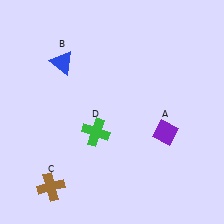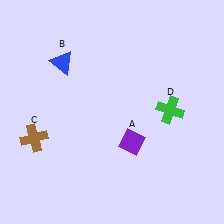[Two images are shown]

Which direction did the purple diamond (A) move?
The purple diamond (A) moved left.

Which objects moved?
The objects that moved are: the purple diamond (A), the brown cross (C), the green cross (D).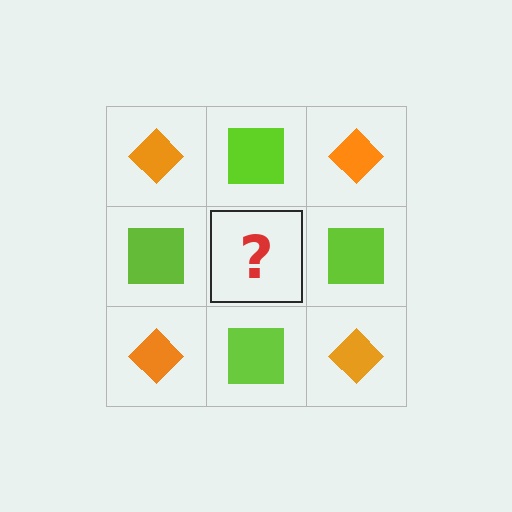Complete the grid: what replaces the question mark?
The question mark should be replaced with an orange diamond.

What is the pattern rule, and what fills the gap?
The rule is that it alternates orange diamond and lime square in a checkerboard pattern. The gap should be filled with an orange diamond.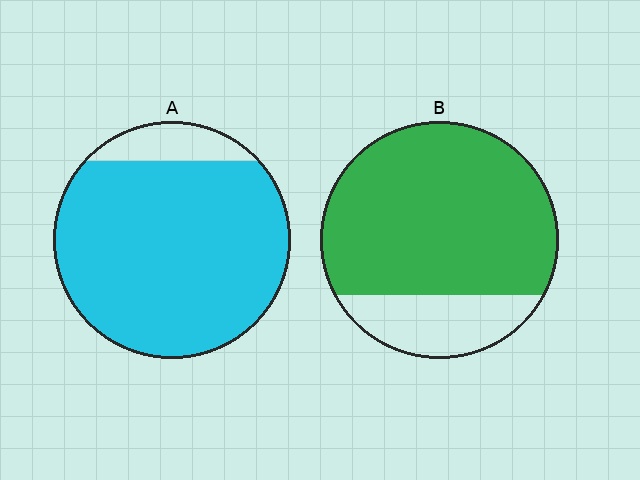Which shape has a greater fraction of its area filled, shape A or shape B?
Shape A.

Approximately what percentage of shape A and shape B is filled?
A is approximately 90% and B is approximately 80%.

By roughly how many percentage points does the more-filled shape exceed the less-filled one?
By roughly 10 percentage points (A over B).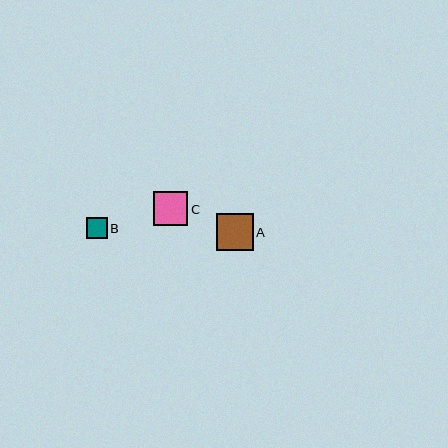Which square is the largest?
Square A is the largest with a size of approximately 37 pixels.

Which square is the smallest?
Square B is the smallest with a size of approximately 21 pixels.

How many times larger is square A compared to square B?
Square A is approximately 1.8 times the size of square B.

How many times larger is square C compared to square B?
Square C is approximately 1.6 times the size of square B.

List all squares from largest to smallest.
From largest to smallest: A, C, B.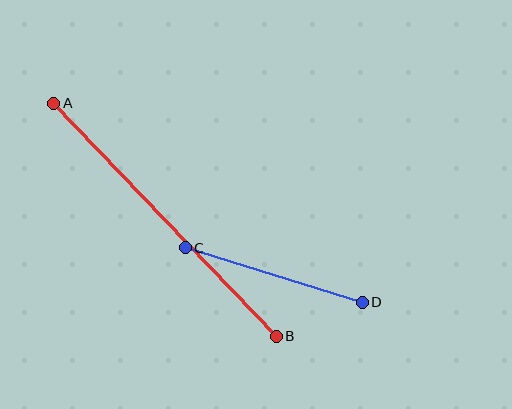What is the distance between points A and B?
The distance is approximately 322 pixels.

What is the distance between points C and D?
The distance is approximately 185 pixels.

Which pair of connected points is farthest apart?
Points A and B are farthest apart.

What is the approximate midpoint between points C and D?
The midpoint is at approximately (274, 275) pixels.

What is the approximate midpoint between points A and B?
The midpoint is at approximately (165, 220) pixels.